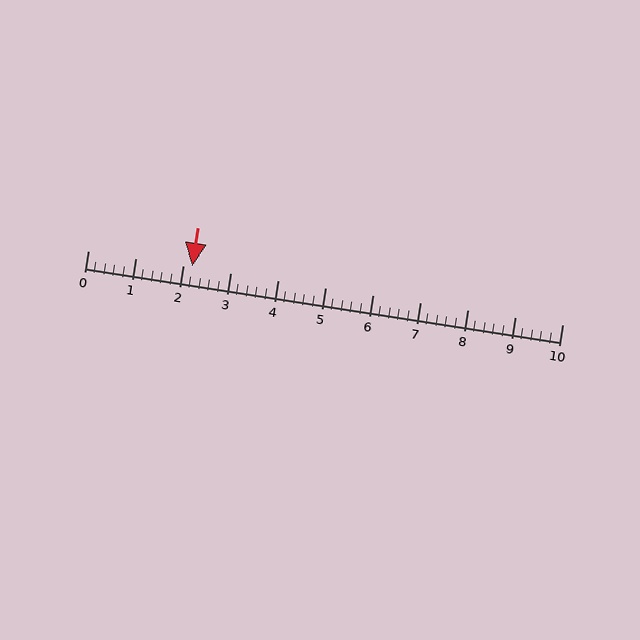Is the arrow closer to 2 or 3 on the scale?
The arrow is closer to 2.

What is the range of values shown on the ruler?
The ruler shows values from 0 to 10.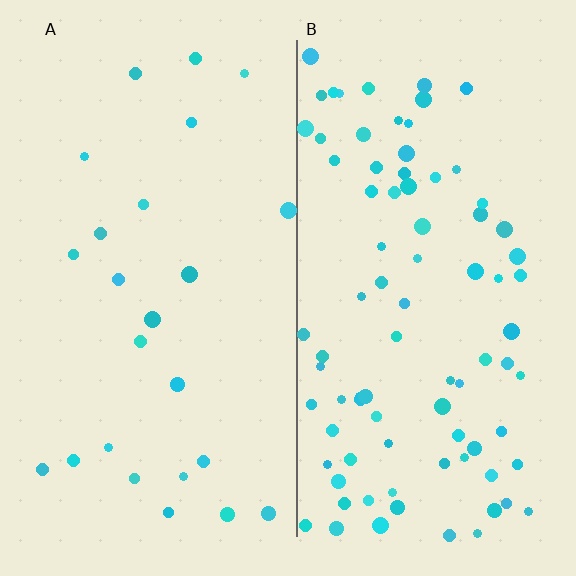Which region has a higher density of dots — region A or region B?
B (the right).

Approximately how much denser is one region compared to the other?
Approximately 3.5× — region B over region A.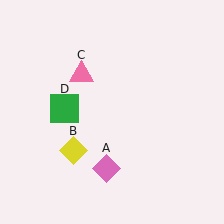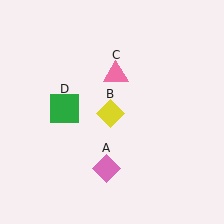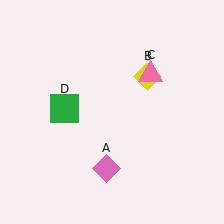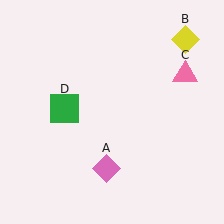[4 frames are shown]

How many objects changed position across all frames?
2 objects changed position: yellow diamond (object B), pink triangle (object C).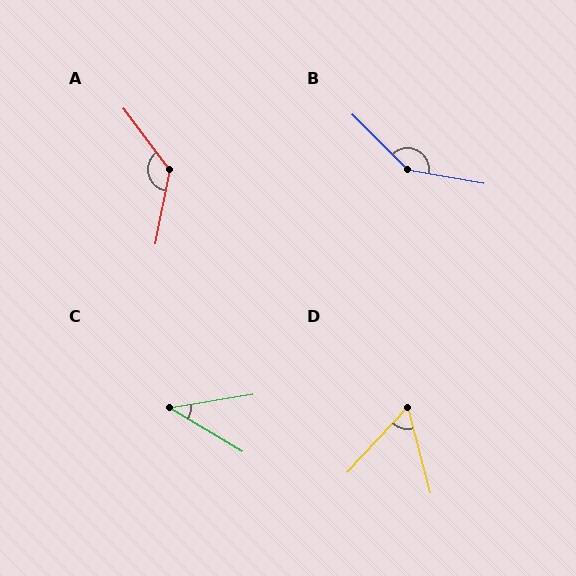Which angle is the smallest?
C, at approximately 40 degrees.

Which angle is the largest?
B, at approximately 145 degrees.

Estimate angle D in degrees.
Approximately 57 degrees.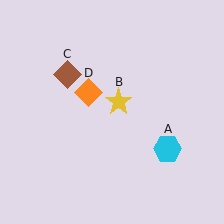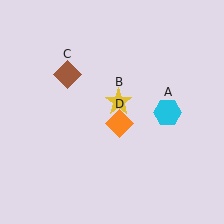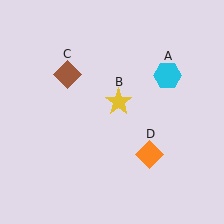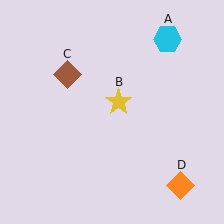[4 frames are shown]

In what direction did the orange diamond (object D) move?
The orange diamond (object D) moved down and to the right.